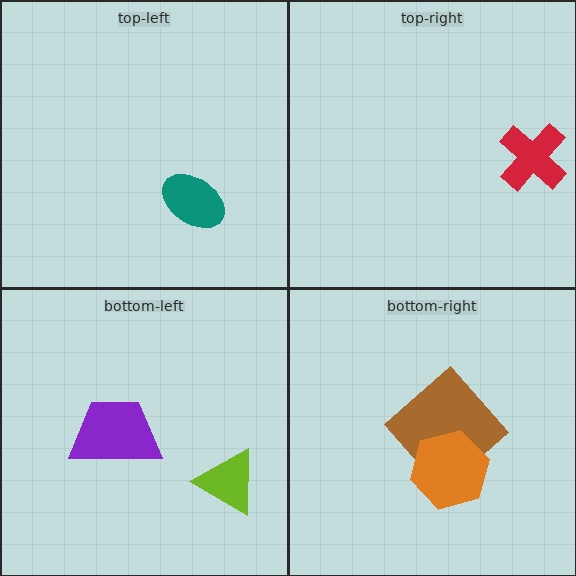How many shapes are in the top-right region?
1.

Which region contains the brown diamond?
The bottom-right region.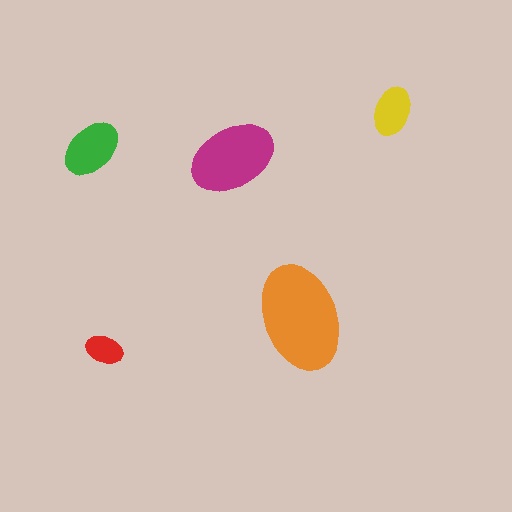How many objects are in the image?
There are 5 objects in the image.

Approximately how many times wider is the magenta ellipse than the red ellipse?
About 2.5 times wider.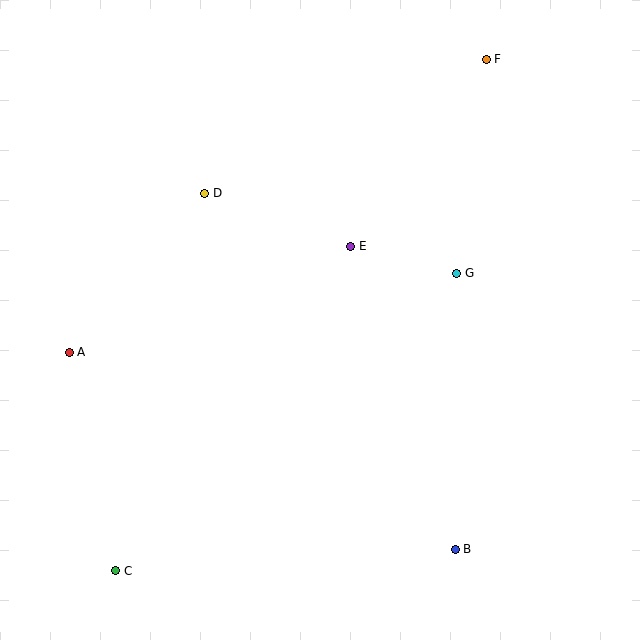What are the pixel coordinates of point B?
Point B is at (455, 549).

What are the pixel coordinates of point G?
Point G is at (457, 273).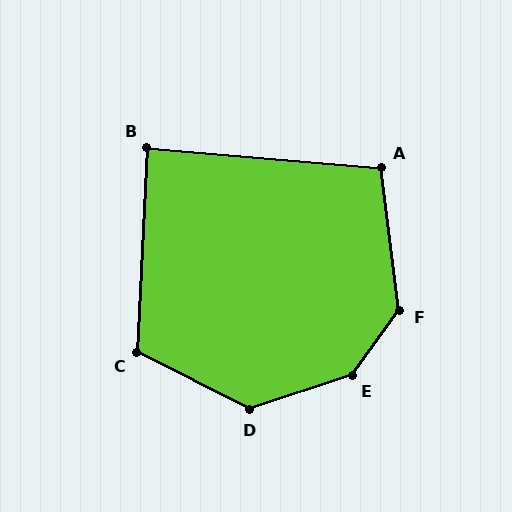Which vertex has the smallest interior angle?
B, at approximately 88 degrees.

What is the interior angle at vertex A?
Approximately 102 degrees (obtuse).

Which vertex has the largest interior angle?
E, at approximately 144 degrees.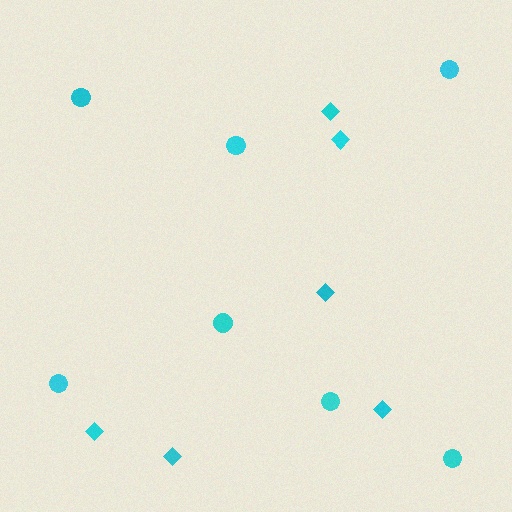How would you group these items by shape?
There are 2 groups: one group of circles (7) and one group of diamonds (6).